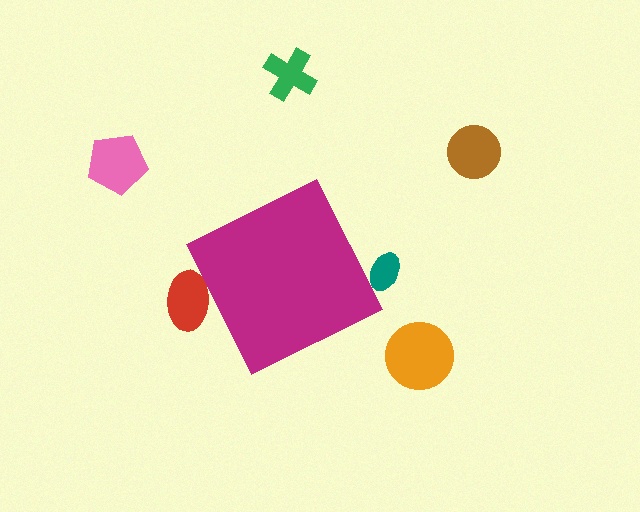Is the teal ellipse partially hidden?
Yes, the teal ellipse is partially hidden behind the magenta diamond.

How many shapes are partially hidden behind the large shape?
2 shapes are partially hidden.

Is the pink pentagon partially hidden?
No, the pink pentagon is fully visible.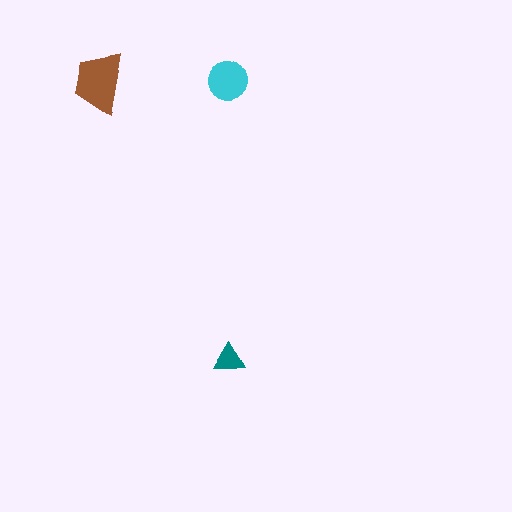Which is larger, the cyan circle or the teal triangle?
The cyan circle.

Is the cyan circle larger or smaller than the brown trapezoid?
Smaller.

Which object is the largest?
The brown trapezoid.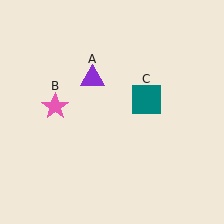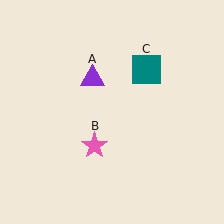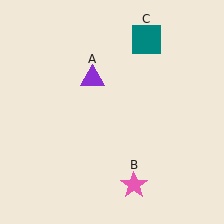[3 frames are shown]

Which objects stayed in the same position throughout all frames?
Purple triangle (object A) remained stationary.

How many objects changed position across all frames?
2 objects changed position: pink star (object B), teal square (object C).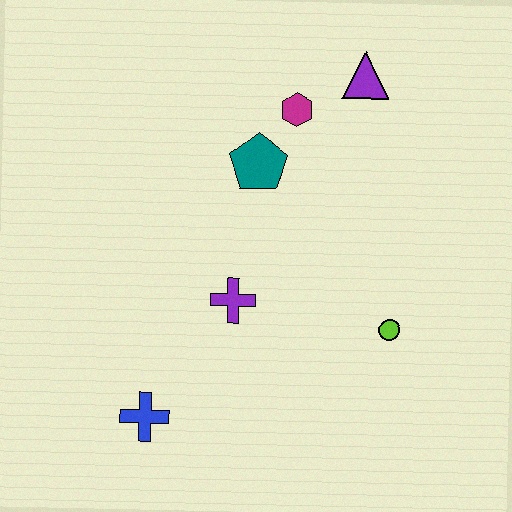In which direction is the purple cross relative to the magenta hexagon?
The purple cross is below the magenta hexagon.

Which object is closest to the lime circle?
The purple cross is closest to the lime circle.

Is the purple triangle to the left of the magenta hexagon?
No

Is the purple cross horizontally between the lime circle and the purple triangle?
No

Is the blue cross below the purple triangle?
Yes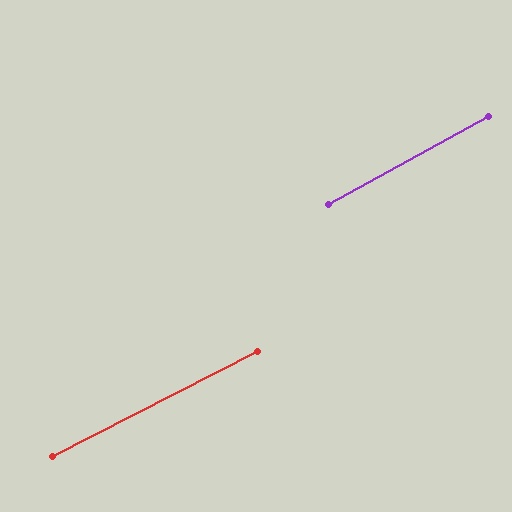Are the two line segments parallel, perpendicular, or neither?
Parallel — their directions differ by only 1.6°.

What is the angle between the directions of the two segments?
Approximately 2 degrees.